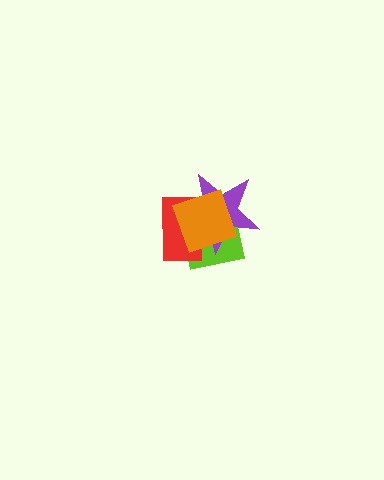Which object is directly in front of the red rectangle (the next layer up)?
The purple star is directly in front of the red rectangle.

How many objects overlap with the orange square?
3 objects overlap with the orange square.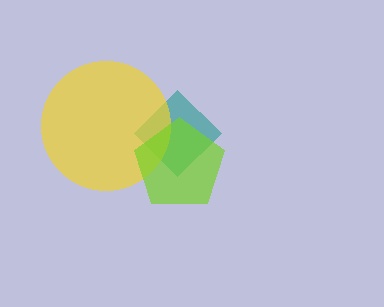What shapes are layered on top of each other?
The layered shapes are: a teal diamond, a yellow circle, a lime pentagon.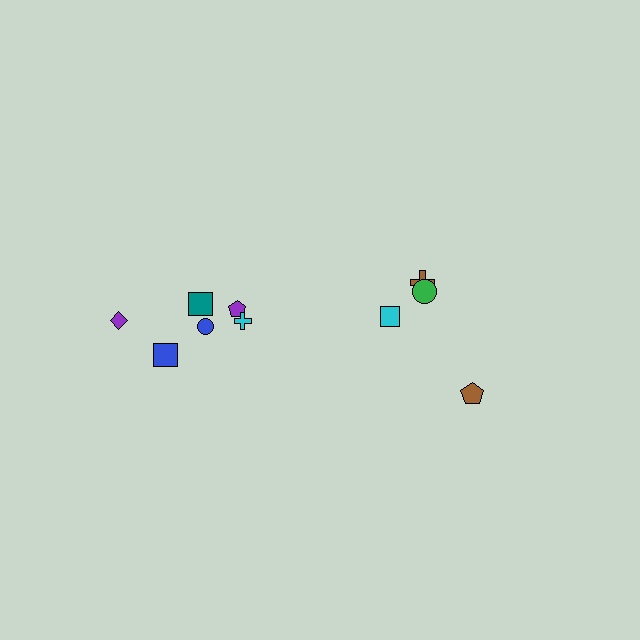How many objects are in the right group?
There are 4 objects.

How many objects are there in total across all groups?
There are 10 objects.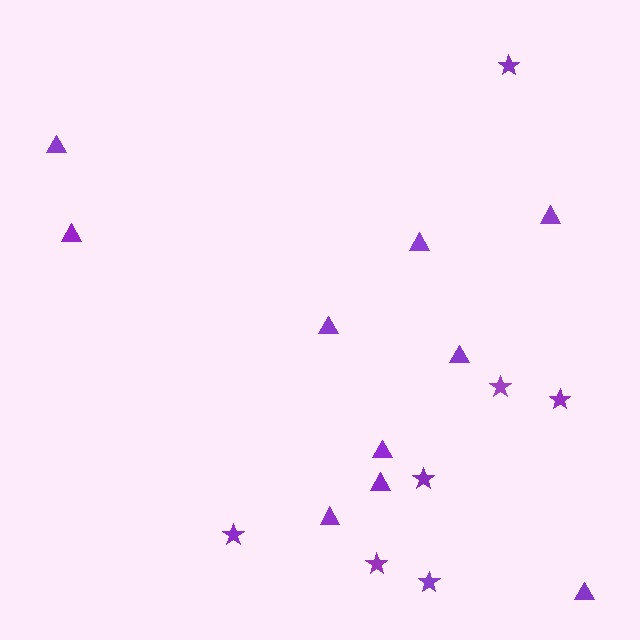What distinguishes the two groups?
There are 2 groups: one group of triangles (10) and one group of stars (7).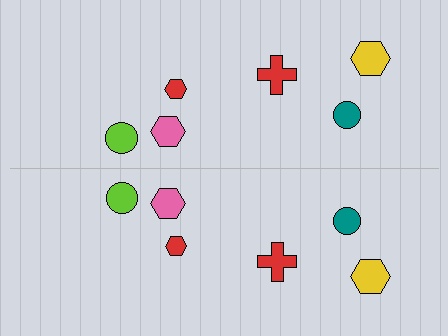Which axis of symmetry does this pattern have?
The pattern has a horizontal axis of symmetry running through the center of the image.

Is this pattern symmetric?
Yes, this pattern has bilateral (reflection) symmetry.